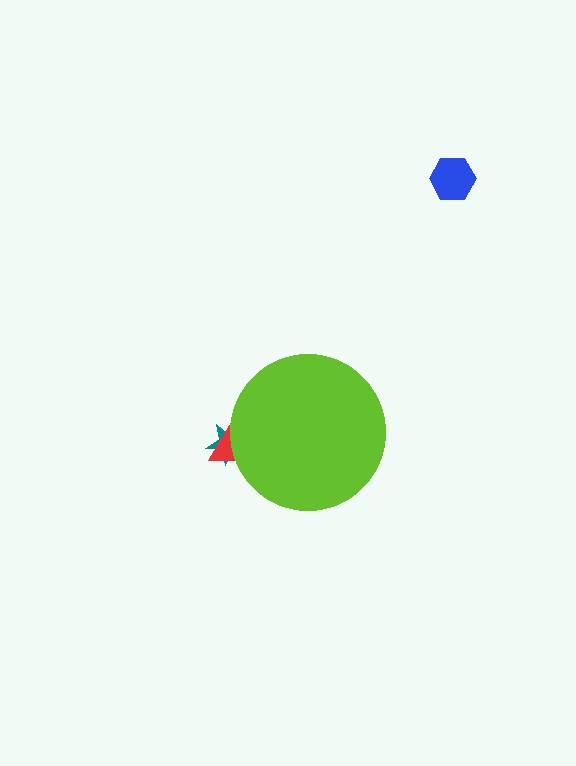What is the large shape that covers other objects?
A lime circle.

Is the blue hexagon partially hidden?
No, the blue hexagon is fully visible.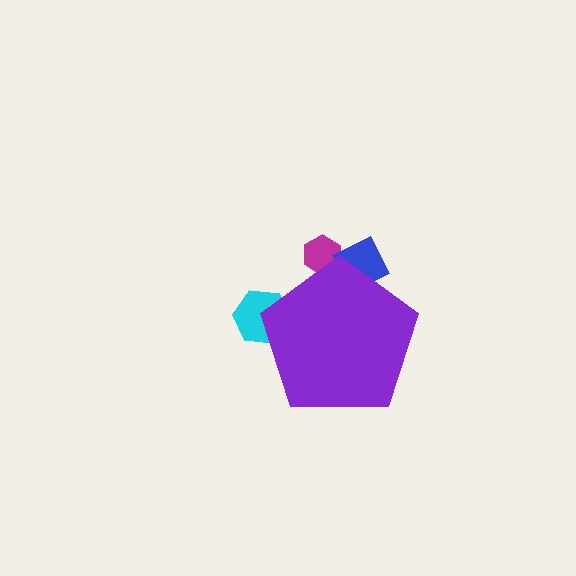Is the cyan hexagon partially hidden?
Yes, the cyan hexagon is partially hidden behind the purple pentagon.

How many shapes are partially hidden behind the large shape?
3 shapes are partially hidden.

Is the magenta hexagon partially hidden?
Yes, the magenta hexagon is partially hidden behind the purple pentagon.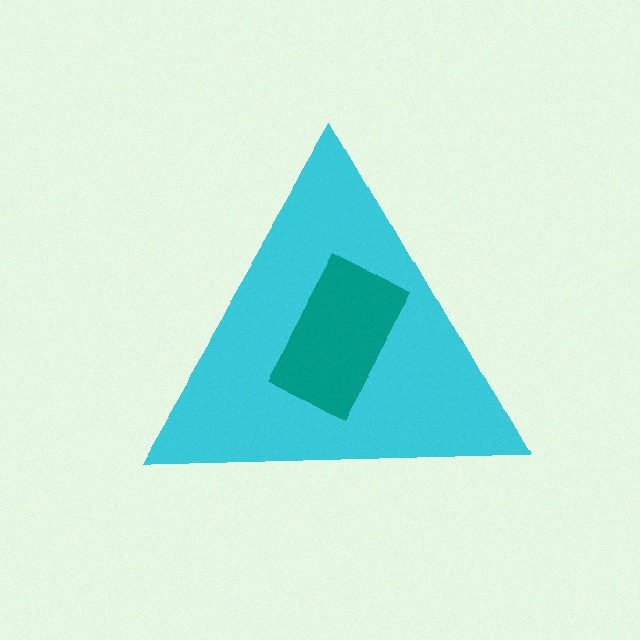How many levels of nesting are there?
2.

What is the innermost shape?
The teal rectangle.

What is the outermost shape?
The cyan triangle.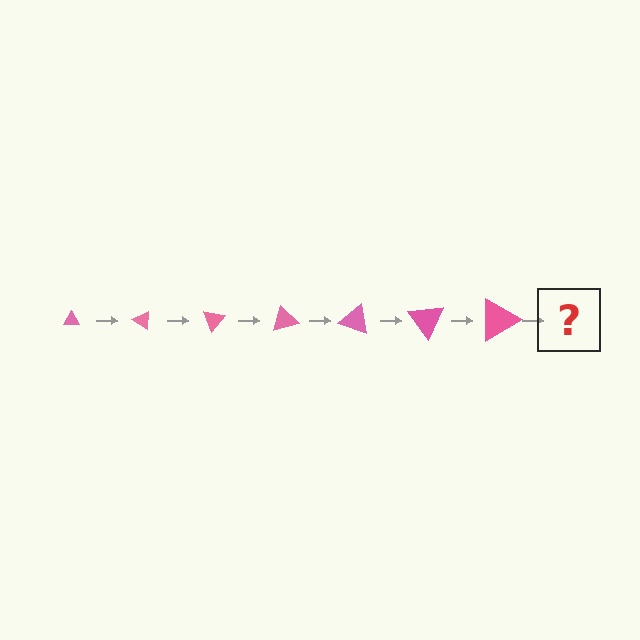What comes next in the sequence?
The next element should be a triangle, larger than the previous one and rotated 245 degrees from the start.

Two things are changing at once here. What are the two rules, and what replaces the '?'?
The two rules are that the triangle grows larger each step and it rotates 35 degrees each step. The '?' should be a triangle, larger than the previous one and rotated 245 degrees from the start.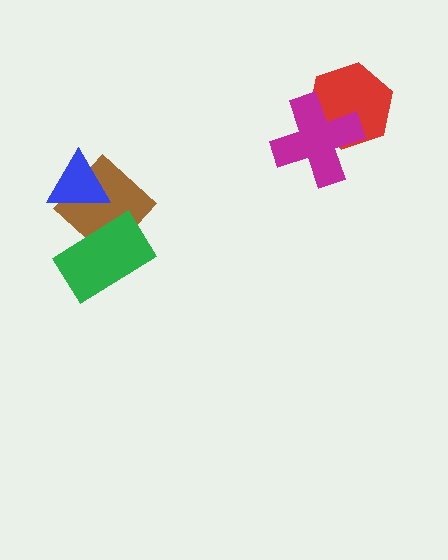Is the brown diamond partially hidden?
Yes, it is partially covered by another shape.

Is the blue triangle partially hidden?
No, no other shape covers it.